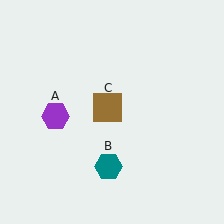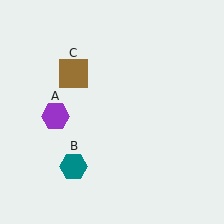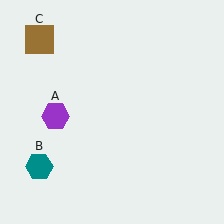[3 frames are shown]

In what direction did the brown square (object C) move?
The brown square (object C) moved up and to the left.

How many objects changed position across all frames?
2 objects changed position: teal hexagon (object B), brown square (object C).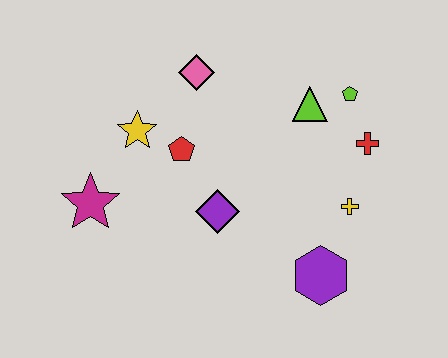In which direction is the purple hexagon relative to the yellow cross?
The purple hexagon is below the yellow cross.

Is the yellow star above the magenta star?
Yes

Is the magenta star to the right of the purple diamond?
No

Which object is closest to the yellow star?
The red pentagon is closest to the yellow star.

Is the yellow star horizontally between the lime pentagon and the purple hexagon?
No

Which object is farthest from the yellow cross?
The magenta star is farthest from the yellow cross.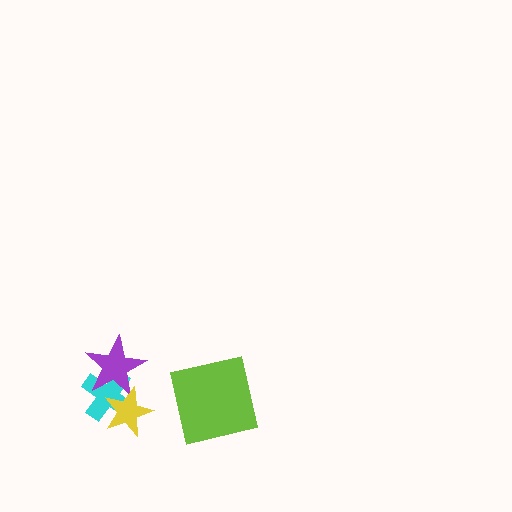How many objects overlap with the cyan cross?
2 objects overlap with the cyan cross.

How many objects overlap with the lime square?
0 objects overlap with the lime square.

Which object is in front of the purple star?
The yellow star is in front of the purple star.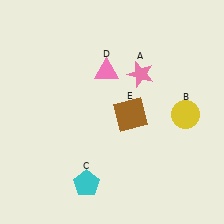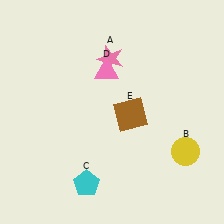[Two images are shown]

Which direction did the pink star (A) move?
The pink star (A) moved left.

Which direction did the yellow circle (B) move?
The yellow circle (B) moved down.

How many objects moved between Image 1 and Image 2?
2 objects moved between the two images.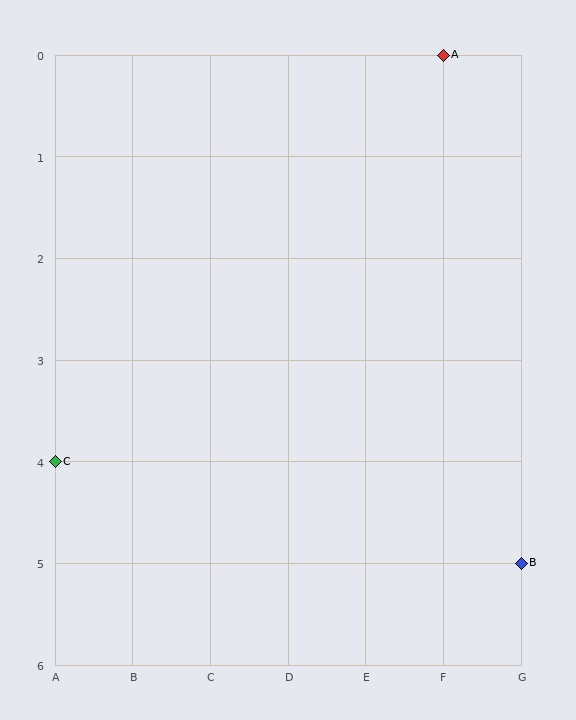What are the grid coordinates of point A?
Point A is at grid coordinates (F, 0).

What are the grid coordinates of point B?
Point B is at grid coordinates (G, 5).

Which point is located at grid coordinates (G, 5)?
Point B is at (G, 5).